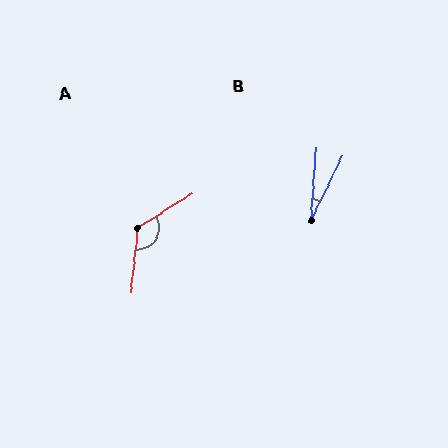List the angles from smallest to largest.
B (22°), A (128°).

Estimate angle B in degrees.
Approximately 22 degrees.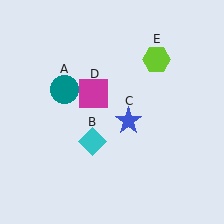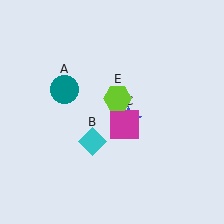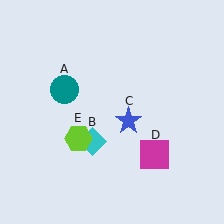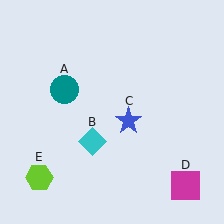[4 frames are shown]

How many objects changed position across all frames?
2 objects changed position: magenta square (object D), lime hexagon (object E).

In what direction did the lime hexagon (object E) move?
The lime hexagon (object E) moved down and to the left.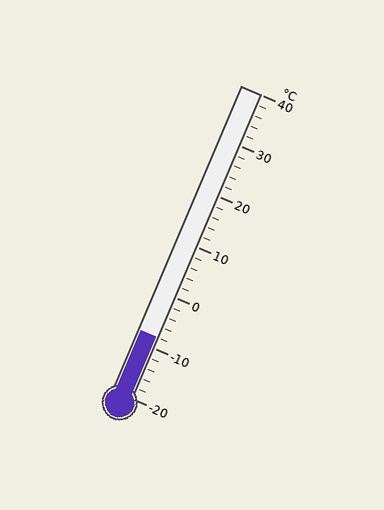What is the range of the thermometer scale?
The thermometer scale ranges from -20°C to 40°C.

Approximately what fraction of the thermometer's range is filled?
The thermometer is filled to approximately 20% of its range.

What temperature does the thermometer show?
The thermometer shows approximately -8°C.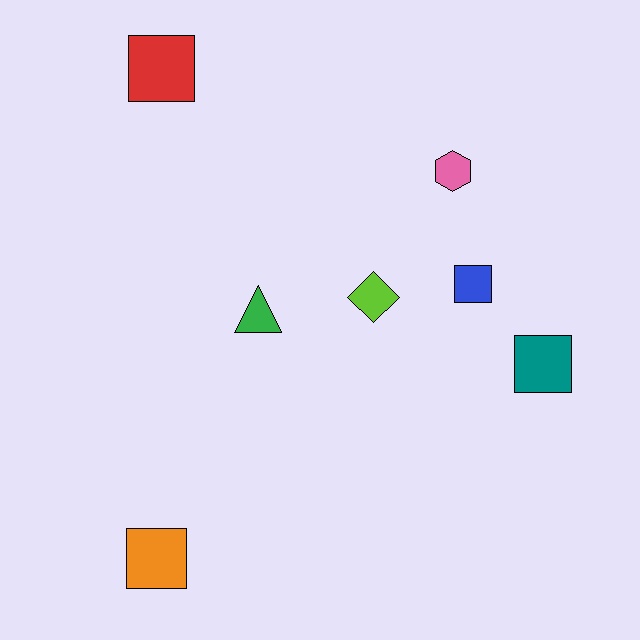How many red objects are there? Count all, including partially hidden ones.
There is 1 red object.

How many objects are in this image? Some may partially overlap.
There are 7 objects.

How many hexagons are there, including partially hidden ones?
There is 1 hexagon.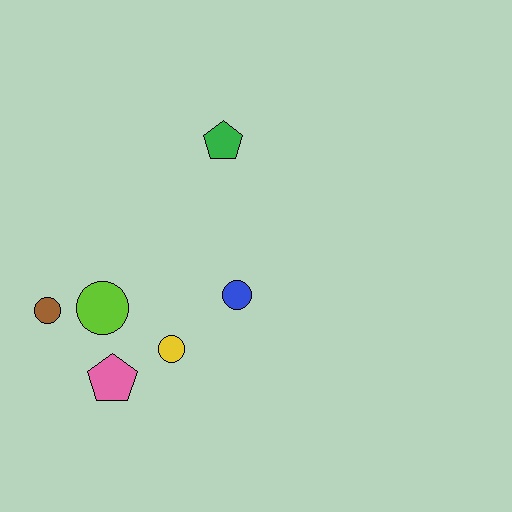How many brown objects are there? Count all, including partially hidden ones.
There is 1 brown object.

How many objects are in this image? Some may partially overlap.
There are 6 objects.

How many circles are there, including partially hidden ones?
There are 4 circles.